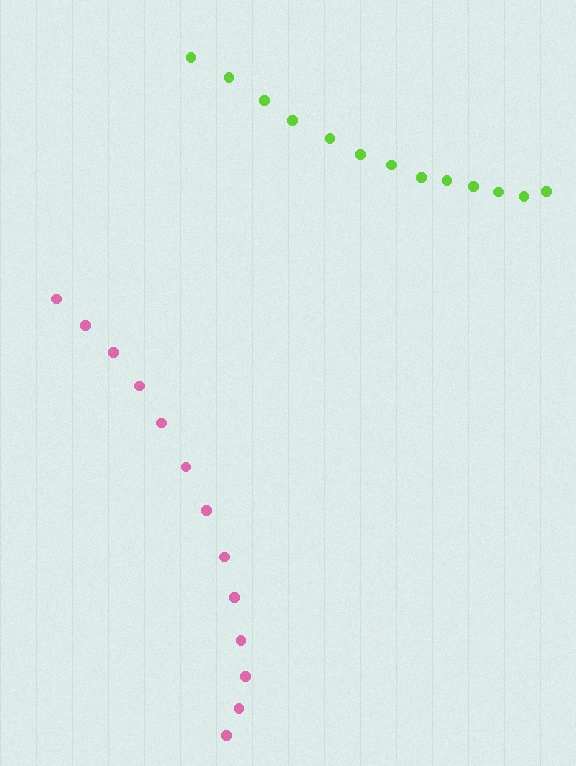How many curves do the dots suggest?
There are 2 distinct paths.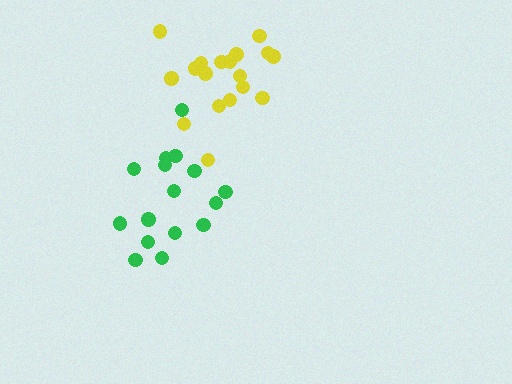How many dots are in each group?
Group 1: 18 dots, Group 2: 16 dots (34 total).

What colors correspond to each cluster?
The clusters are colored: yellow, green.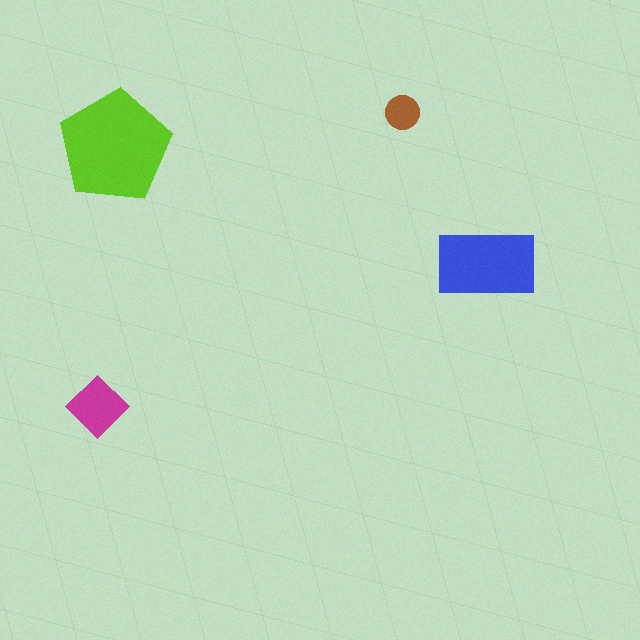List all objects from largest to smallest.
The lime pentagon, the blue rectangle, the magenta diamond, the brown circle.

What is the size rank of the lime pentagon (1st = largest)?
1st.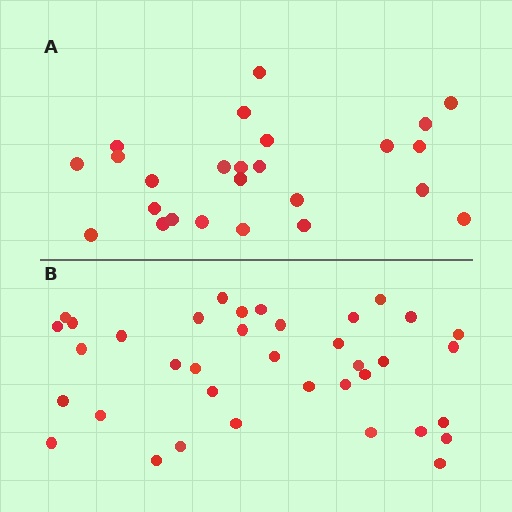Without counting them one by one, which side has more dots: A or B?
Region B (the bottom region) has more dots.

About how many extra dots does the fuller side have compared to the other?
Region B has roughly 12 or so more dots than region A.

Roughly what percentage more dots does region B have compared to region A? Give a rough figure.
About 50% more.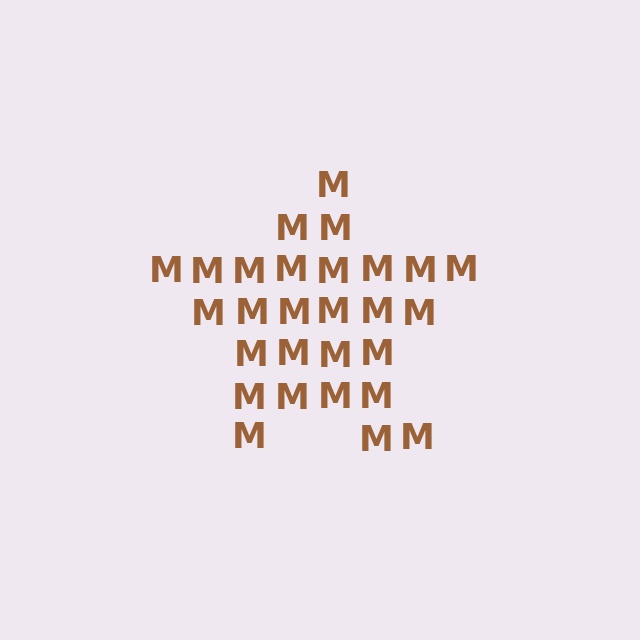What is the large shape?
The large shape is a star.